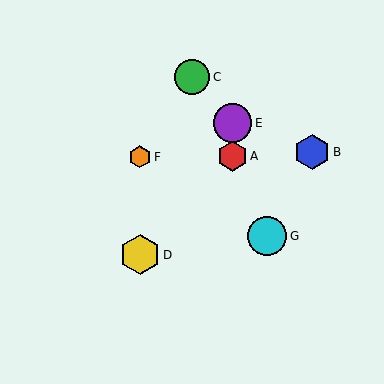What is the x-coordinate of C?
Object C is at x≈192.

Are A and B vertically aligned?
No, A is at x≈232 and B is at x≈312.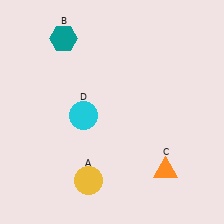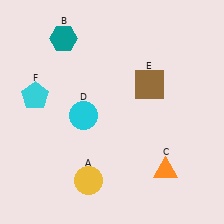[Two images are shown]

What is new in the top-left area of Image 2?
A cyan pentagon (F) was added in the top-left area of Image 2.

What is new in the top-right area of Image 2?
A brown square (E) was added in the top-right area of Image 2.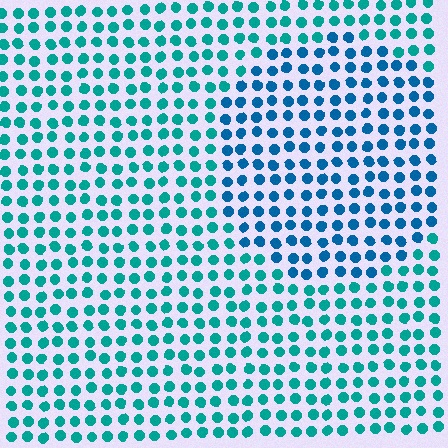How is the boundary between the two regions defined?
The boundary is defined purely by a slight shift in hue (about 28 degrees). Spacing, size, and orientation are identical on both sides.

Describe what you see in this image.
The image is filled with small teal elements in a uniform arrangement. A circle-shaped region is visible where the elements are tinted to a slightly different hue, forming a subtle color boundary.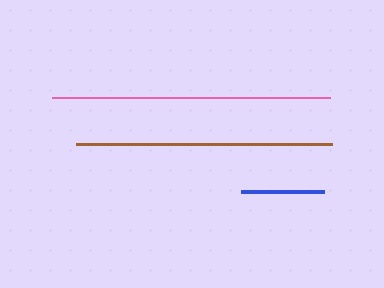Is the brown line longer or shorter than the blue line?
The brown line is longer than the blue line.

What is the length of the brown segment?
The brown segment is approximately 256 pixels long.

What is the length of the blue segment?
The blue segment is approximately 83 pixels long.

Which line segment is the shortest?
The blue line is the shortest at approximately 83 pixels.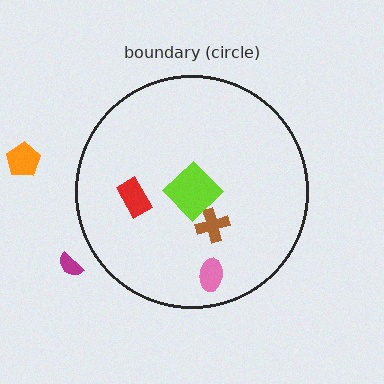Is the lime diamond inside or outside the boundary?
Inside.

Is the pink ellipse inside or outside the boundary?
Inside.